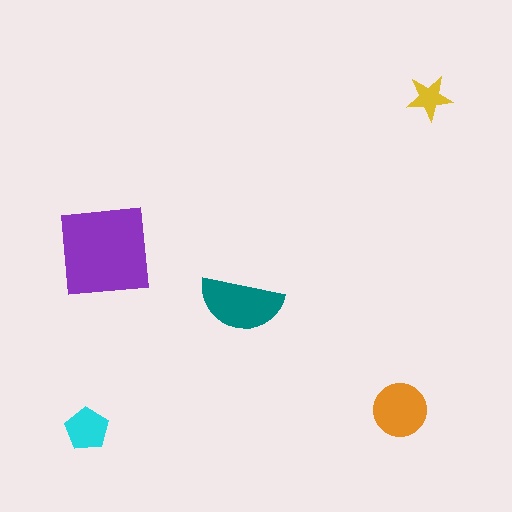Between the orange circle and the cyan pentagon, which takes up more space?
The orange circle.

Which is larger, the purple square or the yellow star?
The purple square.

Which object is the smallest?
The yellow star.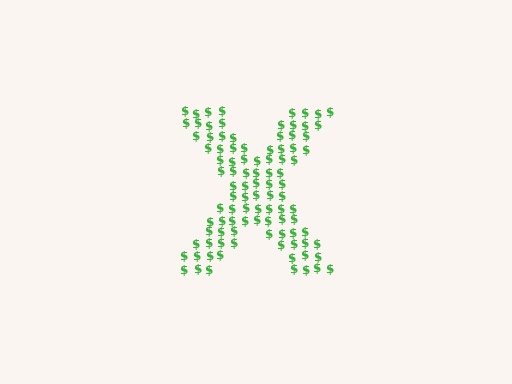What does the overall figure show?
The overall figure shows the letter X.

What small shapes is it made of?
It is made of small dollar signs.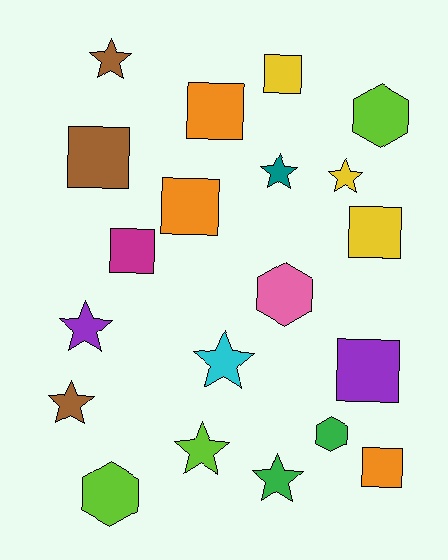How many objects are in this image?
There are 20 objects.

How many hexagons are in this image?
There are 4 hexagons.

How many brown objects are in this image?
There are 3 brown objects.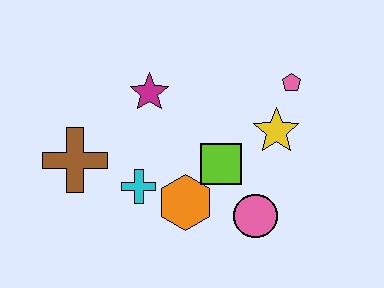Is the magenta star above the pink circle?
Yes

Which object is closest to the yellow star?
The pink pentagon is closest to the yellow star.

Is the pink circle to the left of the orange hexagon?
No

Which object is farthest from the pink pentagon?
The brown cross is farthest from the pink pentagon.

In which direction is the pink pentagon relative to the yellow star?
The pink pentagon is above the yellow star.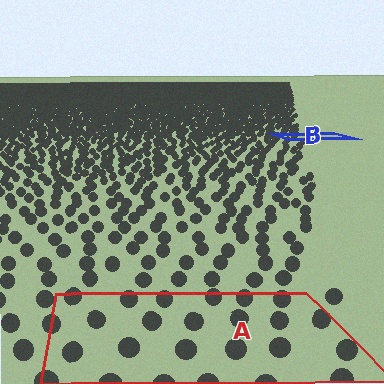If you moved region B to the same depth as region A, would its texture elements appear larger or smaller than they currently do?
They would appear larger. At a closer depth, the same texture elements are projected at a bigger on-screen size.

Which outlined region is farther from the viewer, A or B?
Region B is farther from the viewer — the texture elements inside it appear smaller and more densely packed.